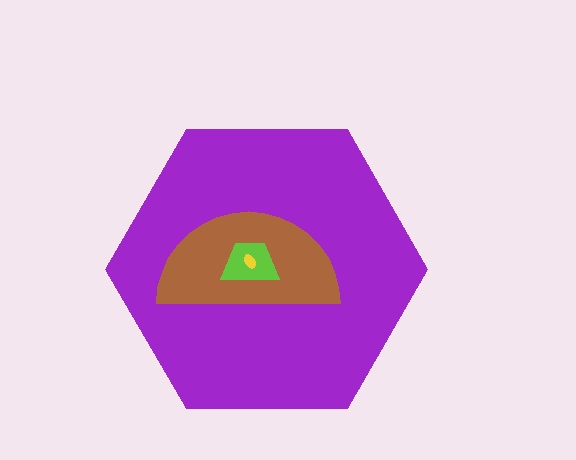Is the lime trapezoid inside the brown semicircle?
Yes.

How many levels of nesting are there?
4.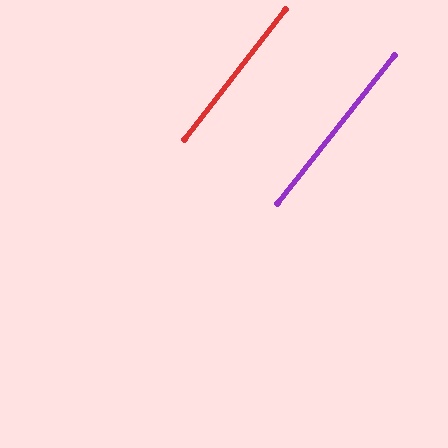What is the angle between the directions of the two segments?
Approximately 0 degrees.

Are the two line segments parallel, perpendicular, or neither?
Parallel — their directions differ by only 0.4°.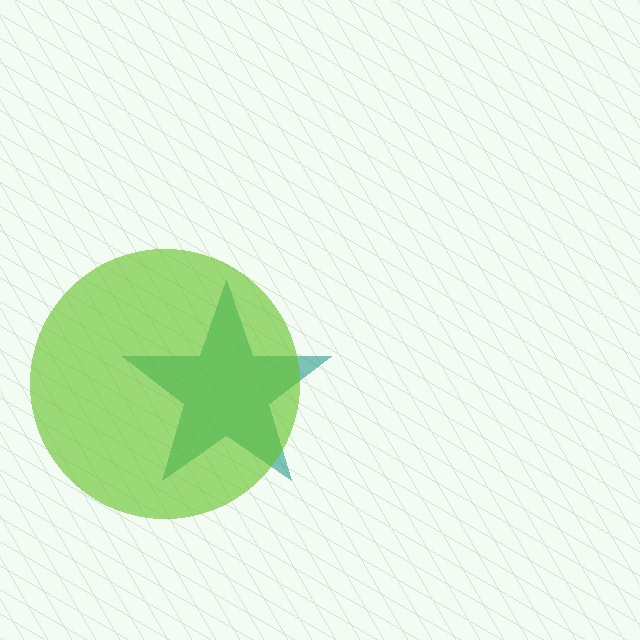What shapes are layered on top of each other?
The layered shapes are: a teal star, a lime circle.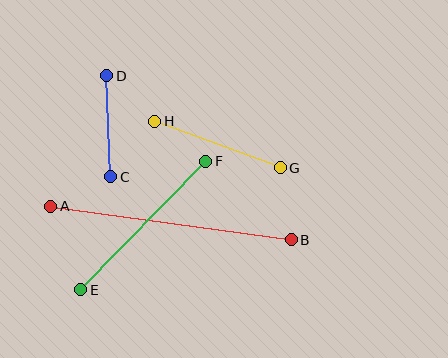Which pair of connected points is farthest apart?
Points A and B are farthest apart.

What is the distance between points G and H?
The distance is approximately 134 pixels.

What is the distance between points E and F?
The distance is approximately 180 pixels.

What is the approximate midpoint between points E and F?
The midpoint is at approximately (143, 225) pixels.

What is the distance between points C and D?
The distance is approximately 101 pixels.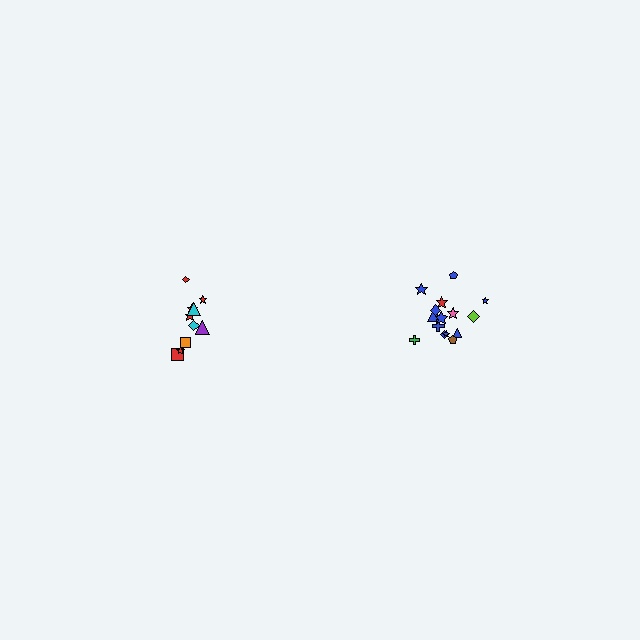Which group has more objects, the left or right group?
The right group.